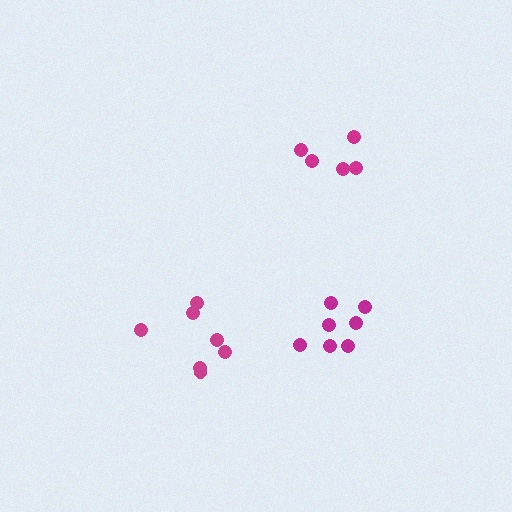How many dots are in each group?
Group 1: 7 dots, Group 2: 7 dots, Group 3: 5 dots (19 total).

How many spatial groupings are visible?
There are 3 spatial groupings.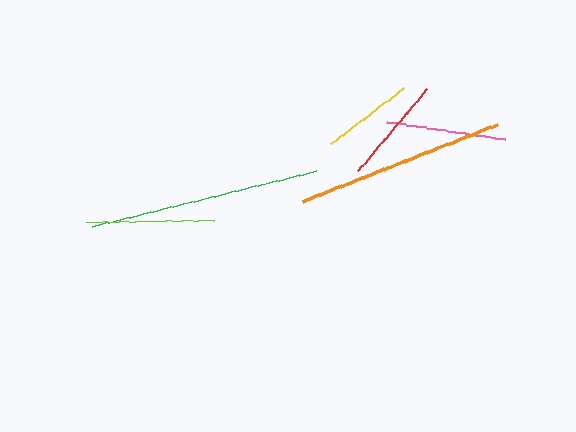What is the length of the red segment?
The red segment is approximately 107 pixels long.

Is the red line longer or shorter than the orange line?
The orange line is longer than the red line.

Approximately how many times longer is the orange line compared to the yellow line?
The orange line is approximately 2.3 times the length of the yellow line.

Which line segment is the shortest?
The yellow line is the shortest at approximately 92 pixels.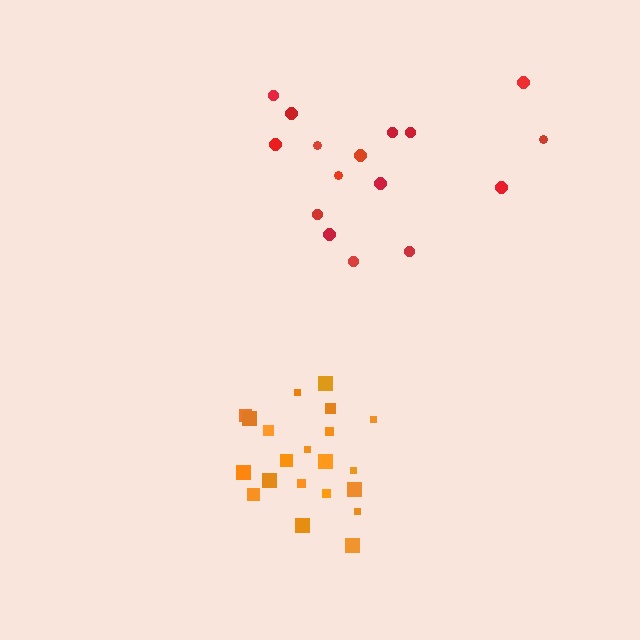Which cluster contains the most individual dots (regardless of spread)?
Orange (22).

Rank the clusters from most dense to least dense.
orange, red.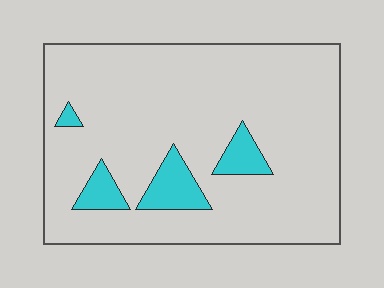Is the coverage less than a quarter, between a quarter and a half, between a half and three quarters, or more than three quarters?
Less than a quarter.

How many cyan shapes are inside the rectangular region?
4.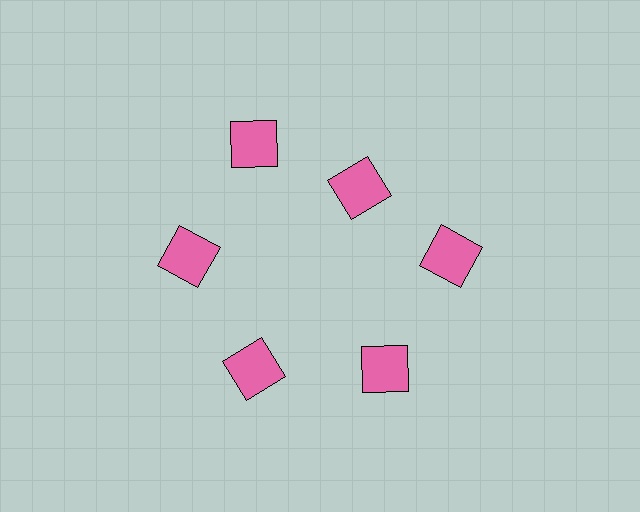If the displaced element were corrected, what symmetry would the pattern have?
It would have 6-fold rotational symmetry — the pattern would map onto itself every 60 degrees.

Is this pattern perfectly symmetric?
No. The 6 pink squares are arranged in a ring, but one element near the 1 o'clock position is pulled inward toward the center, breaking the 6-fold rotational symmetry.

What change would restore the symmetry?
The symmetry would be restored by moving it outward, back onto the ring so that all 6 squares sit at equal angles and equal distance from the center.